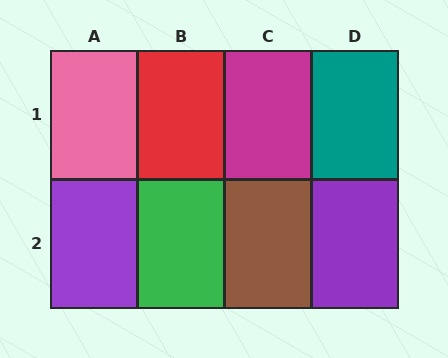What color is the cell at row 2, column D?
Purple.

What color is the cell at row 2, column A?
Purple.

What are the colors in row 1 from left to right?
Pink, red, magenta, teal.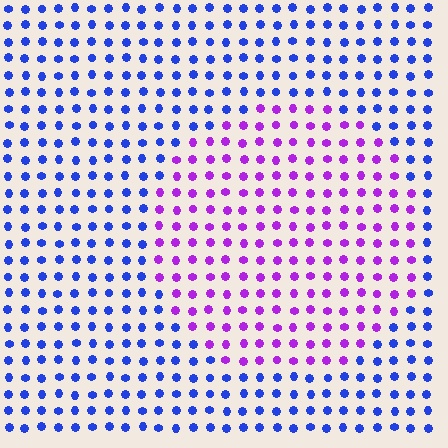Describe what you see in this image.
The image is filled with small blue elements in a uniform arrangement. A circle-shaped region is visible where the elements are tinted to a slightly different hue, forming a subtle color boundary.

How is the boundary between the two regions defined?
The boundary is defined purely by a slight shift in hue (about 55 degrees). Spacing, size, and orientation are identical on both sides.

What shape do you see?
I see a circle.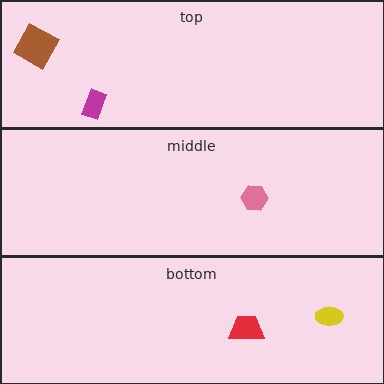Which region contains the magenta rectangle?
The top region.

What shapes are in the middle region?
The pink hexagon.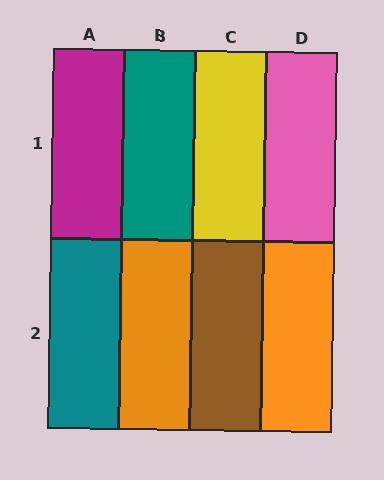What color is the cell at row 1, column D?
Pink.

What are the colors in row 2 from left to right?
Teal, orange, brown, orange.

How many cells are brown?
1 cell is brown.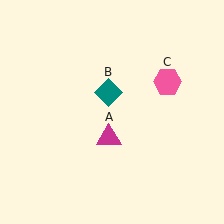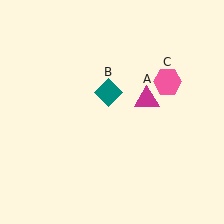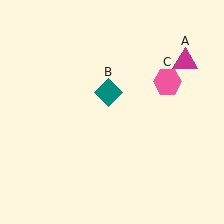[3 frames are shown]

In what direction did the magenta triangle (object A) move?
The magenta triangle (object A) moved up and to the right.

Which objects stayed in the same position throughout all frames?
Teal diamond (object B) and pink hexagon (object C) remained stationary.